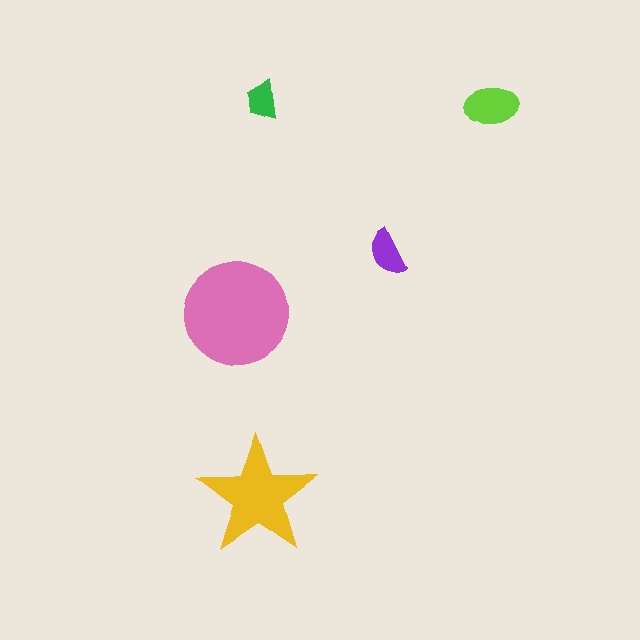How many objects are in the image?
There are 5 objects in the image.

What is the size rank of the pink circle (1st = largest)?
1st.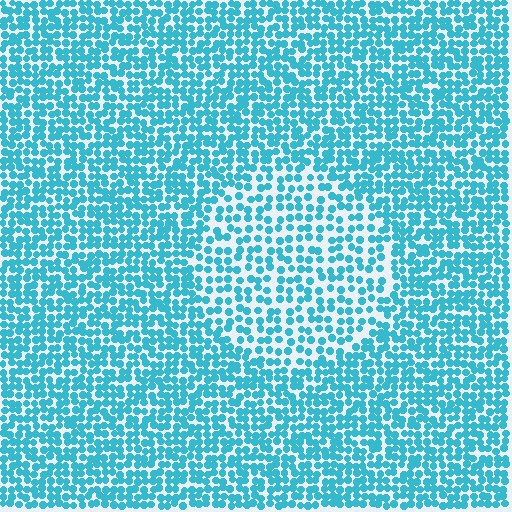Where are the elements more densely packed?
The elements are more densely packed outside the circle boundary.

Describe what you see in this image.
The image contains small cyan elements arranged at two different densities. A circle-shaped region is visible where the elements are less densely packed than the surrounding area.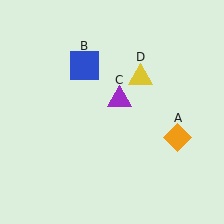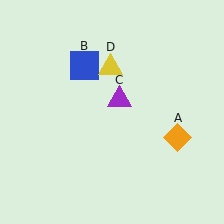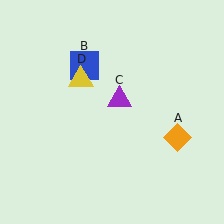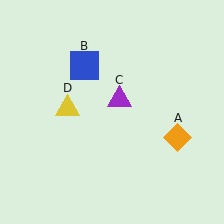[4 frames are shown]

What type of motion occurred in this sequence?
The yellow triangle (object D) rotated counterclockwise around the center of the scene.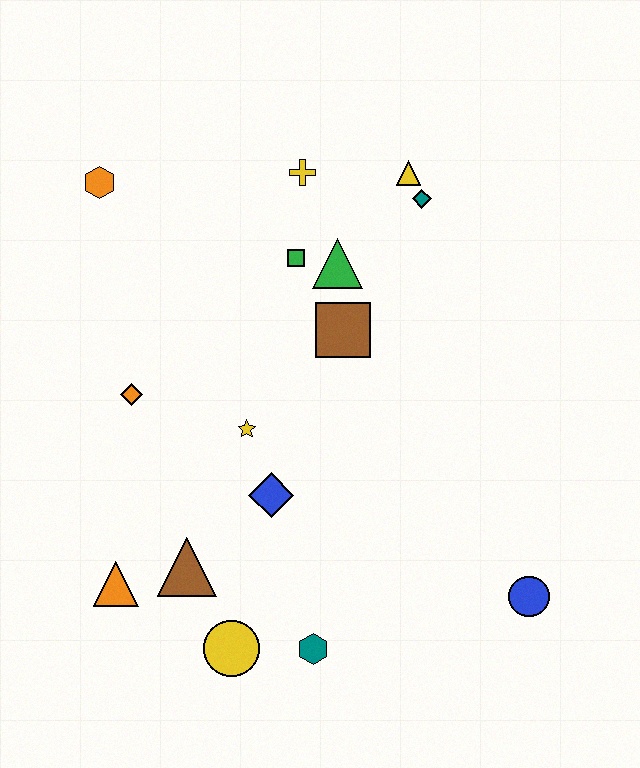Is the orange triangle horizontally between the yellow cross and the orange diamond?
No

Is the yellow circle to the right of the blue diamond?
No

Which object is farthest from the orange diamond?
The blue circle is farthest from the orange diamond.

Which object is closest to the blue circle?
The teal hexagon is closest to the blue circle.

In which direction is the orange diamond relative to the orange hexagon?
The orange diamond is below the orange hexagon.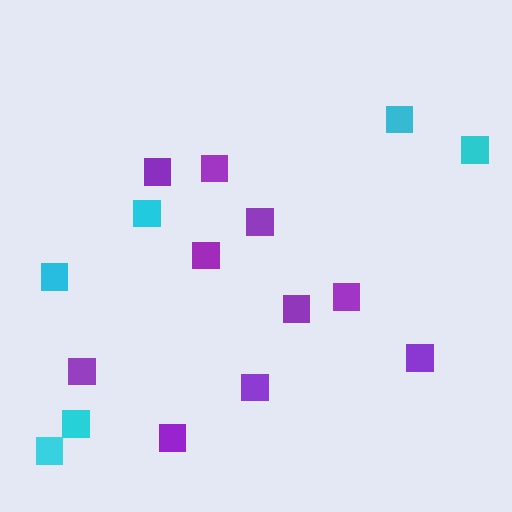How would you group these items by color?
There are 2 groups: one group of cyan squares (6) and one group of purple squares (10).